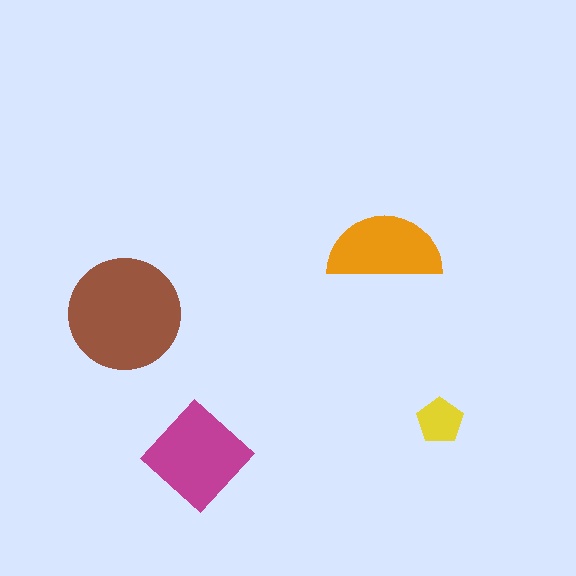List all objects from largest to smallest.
The brown circle, the magenta diamond, the orange semicircle, the yellow pentagon.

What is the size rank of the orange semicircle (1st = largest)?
3rd.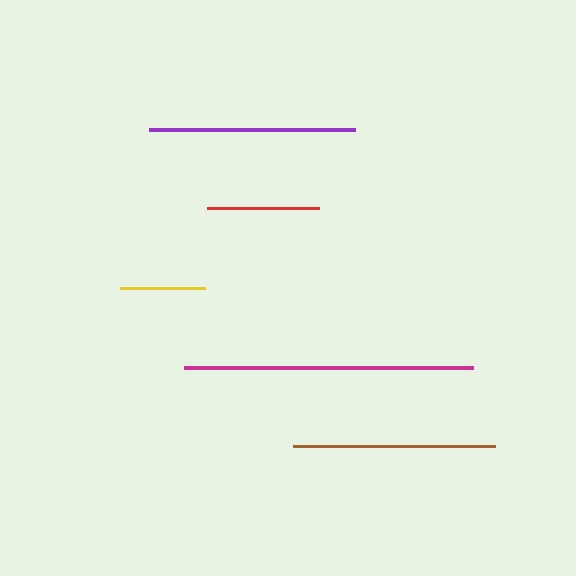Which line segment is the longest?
The magenta line is the longest at approximately 289 pixels.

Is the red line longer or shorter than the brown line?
The brown line is longer than the red line.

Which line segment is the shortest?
The yellow line is the shortest at approximately 85 pixels.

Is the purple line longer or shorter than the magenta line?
The magenta line is longer than the purple line.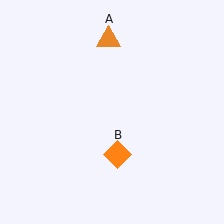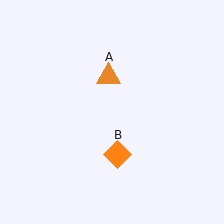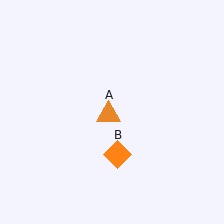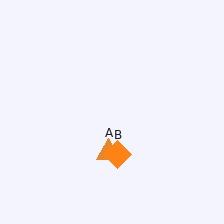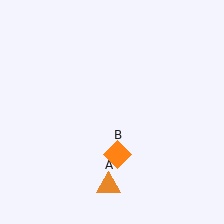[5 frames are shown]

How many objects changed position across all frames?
1 object changed position: orange triangle (object A).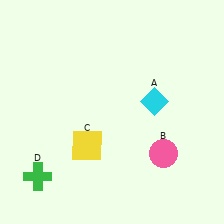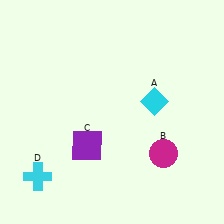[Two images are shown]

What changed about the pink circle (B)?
In Image 1, B is pink. In Image 2, it changed to magenta.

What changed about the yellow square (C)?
In Image 1, C is yellow. In Image 2, it changed to purple.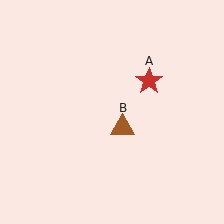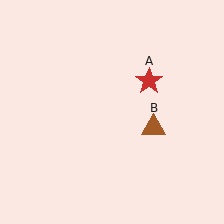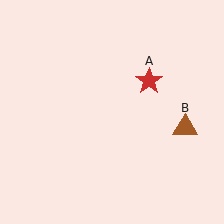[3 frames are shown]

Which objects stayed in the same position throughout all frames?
Red star (object A) remained stationary.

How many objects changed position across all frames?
1 object changed position: brown triangle (object B).